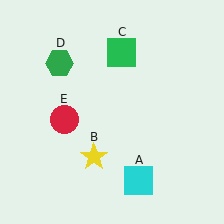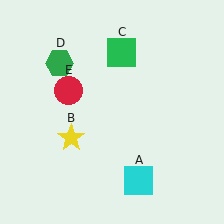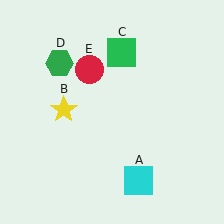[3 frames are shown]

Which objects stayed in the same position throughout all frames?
Cyan square (object A) and green square (object C) and green hexagon (object D) remained stationary.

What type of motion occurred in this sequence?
The yellow star (object B), red circle (object E) rotated clockwise around the center of the scene.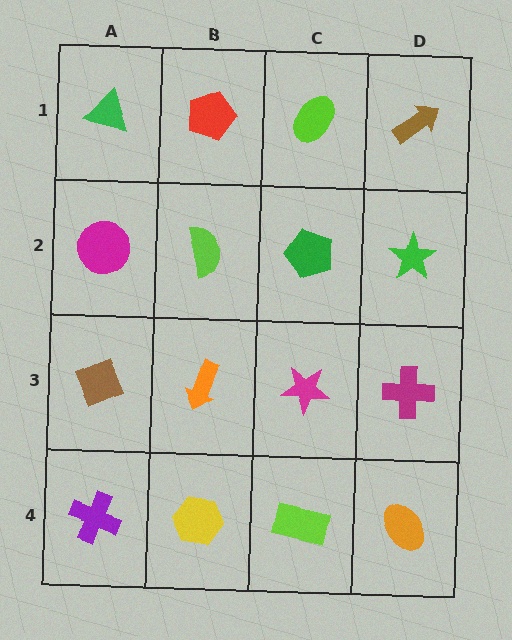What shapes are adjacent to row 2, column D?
A brown arrow (row 1, column D), a magenta cross (row 3, column D), a green pentagon (row 2, column C).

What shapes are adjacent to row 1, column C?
A green pentagon (row 2, column C), a red pentagon (row 1, column B), a brown arrow (row 1, column D).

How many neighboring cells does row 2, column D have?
3.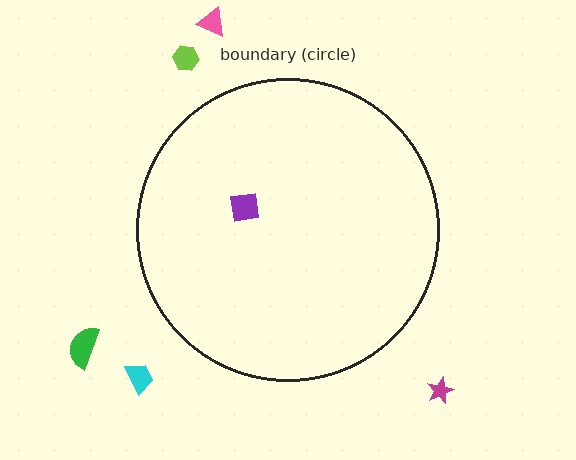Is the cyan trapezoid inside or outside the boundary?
Outside.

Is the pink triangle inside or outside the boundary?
Outside.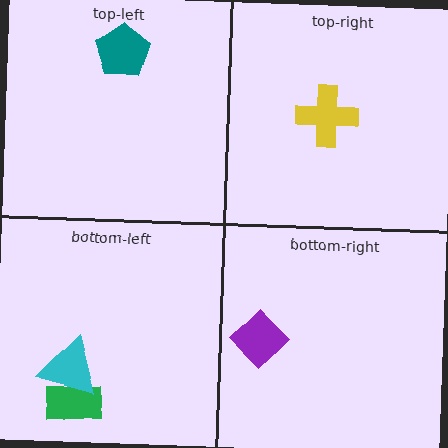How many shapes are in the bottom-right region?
1.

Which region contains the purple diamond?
The bottom-right region.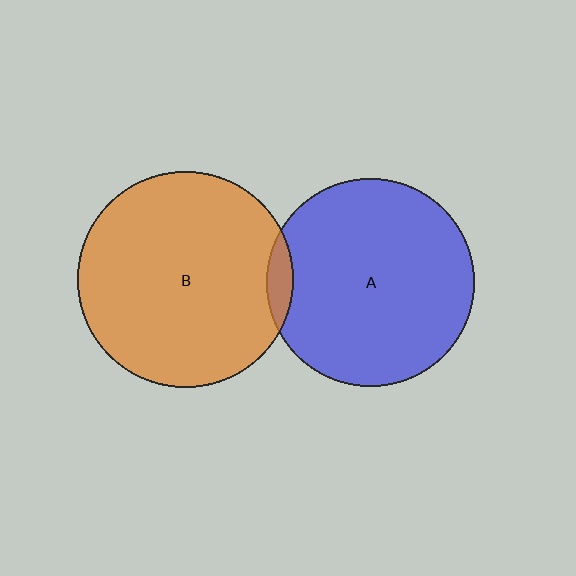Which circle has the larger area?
Circle B (orange).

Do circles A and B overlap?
Yes.